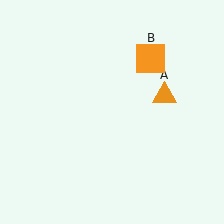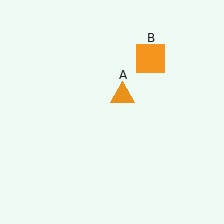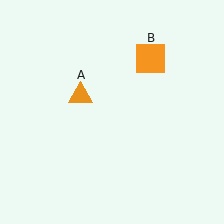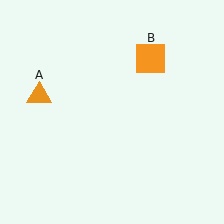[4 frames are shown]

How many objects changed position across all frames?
1 object changed position: orange triangle (object A).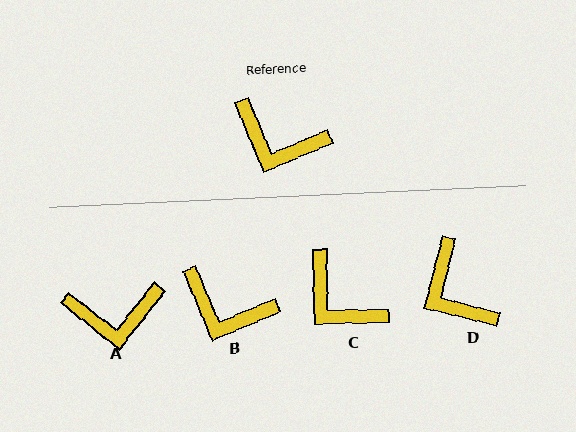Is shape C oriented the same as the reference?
No, it is off by about 22 degrees.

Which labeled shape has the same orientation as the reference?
B.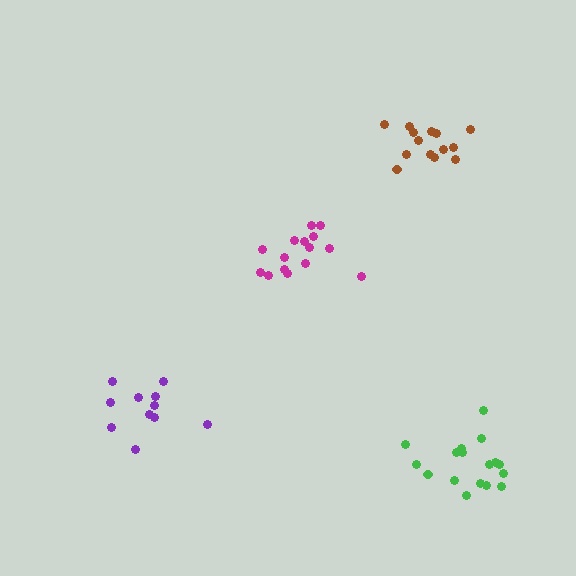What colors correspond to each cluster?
The clusters are colored: purple, brown, green, magenta.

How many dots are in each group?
Group 1: 11 dots, Group 2: 14 dots, Group 3: 17 dots, Group 4: 15 dots (57 total).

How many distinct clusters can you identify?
There are 4 distinct clusters.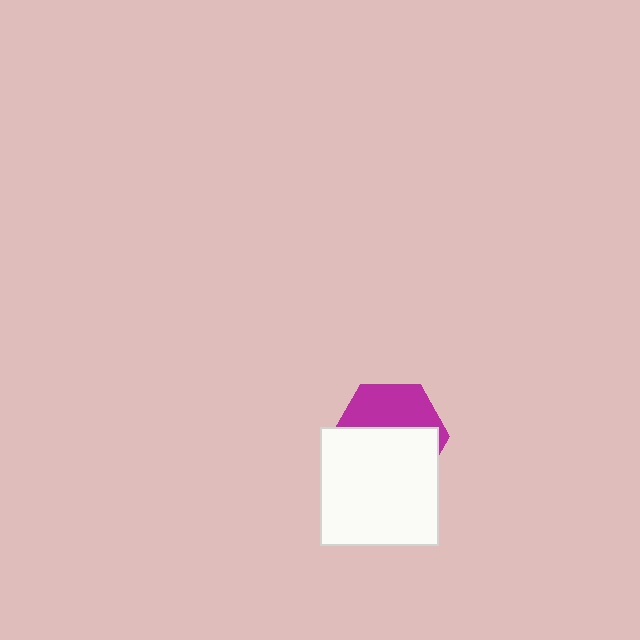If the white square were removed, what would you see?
You would see the complete magenta hexagon.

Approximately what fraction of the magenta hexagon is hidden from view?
Roughly 58% of the magenta hexagon is hidden behind the white square.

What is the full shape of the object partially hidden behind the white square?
The partially hidden object is a magenta hexagon.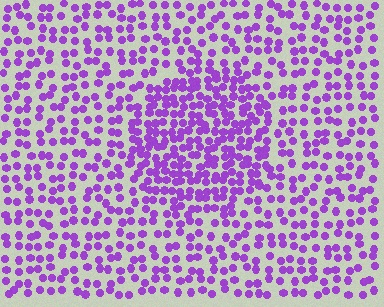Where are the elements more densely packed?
The elements are more densely packed inside the circle boundary.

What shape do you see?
I see a circle.